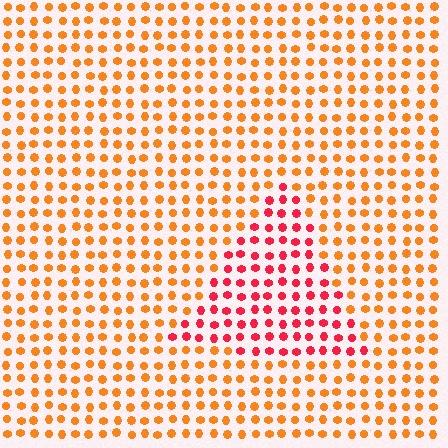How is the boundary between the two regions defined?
The boundary is defined purely by a slight shift in hue (about 40 degrees). Spacing, size, and orientation are identical on both sides.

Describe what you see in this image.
The image is filled with small orange elements in a uniform arrangement. A triangle-shaped region is visible where the elements are tinted to a slightly different hue, forming a subtle color boundary.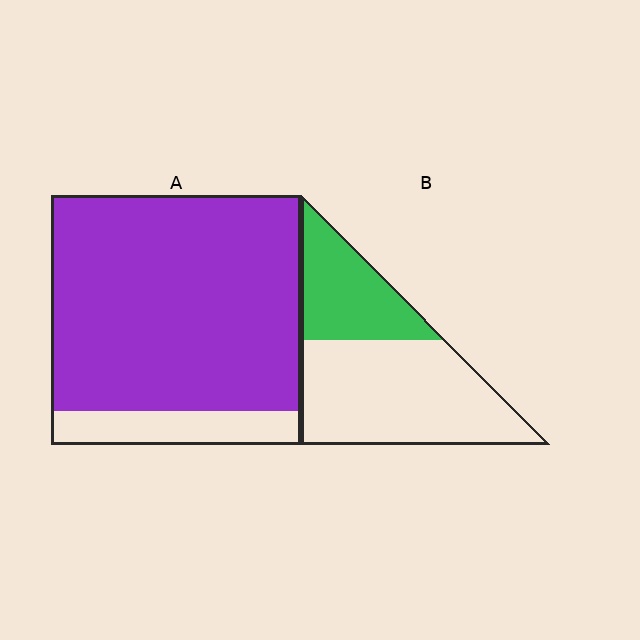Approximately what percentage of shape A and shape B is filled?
A is approximately 85% and B is approximately 35%.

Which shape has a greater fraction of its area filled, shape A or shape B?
Shape A.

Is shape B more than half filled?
No.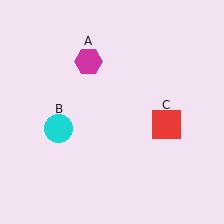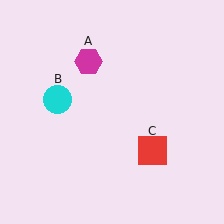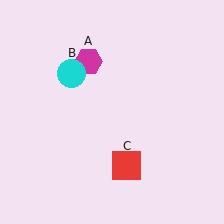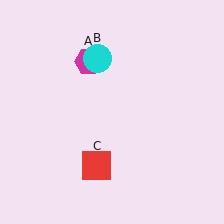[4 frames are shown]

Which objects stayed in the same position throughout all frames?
Magenta hexagon (object A) remained stationary.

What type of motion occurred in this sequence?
The cyan circle (object B), red square (object C) rotated clockwise around the center of the scene.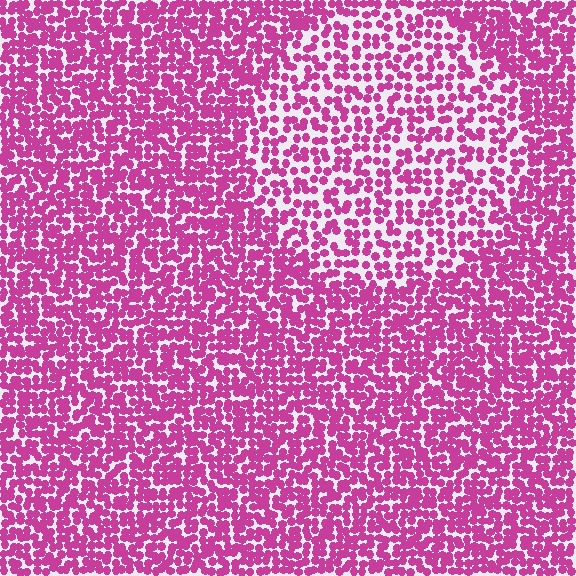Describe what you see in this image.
The image contains small magenta elements arranged at two different densities. A circle-shaped region is visible where the elements are less densely packed than the surrounding area.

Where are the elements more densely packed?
The elements are more densely packed outside the circle boundary.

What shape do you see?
I see a circle.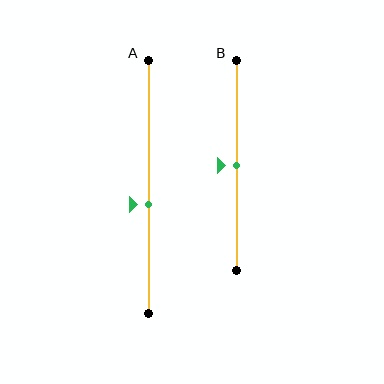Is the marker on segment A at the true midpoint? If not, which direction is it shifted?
No, the marker on segment A is shifted downward by about 7% of the segment length.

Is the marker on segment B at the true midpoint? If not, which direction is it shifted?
Yes, the marker on segment B is at the true midpoint.